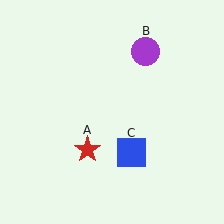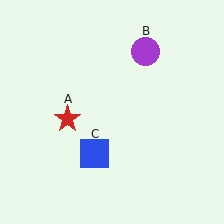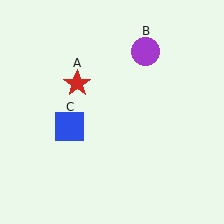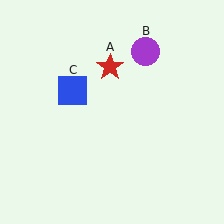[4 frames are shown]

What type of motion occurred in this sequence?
The red star (object A), blue square (object C) rotated clockwise around the center of the scene.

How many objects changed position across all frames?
2 objects changed position: red star (object A), blue square (object C).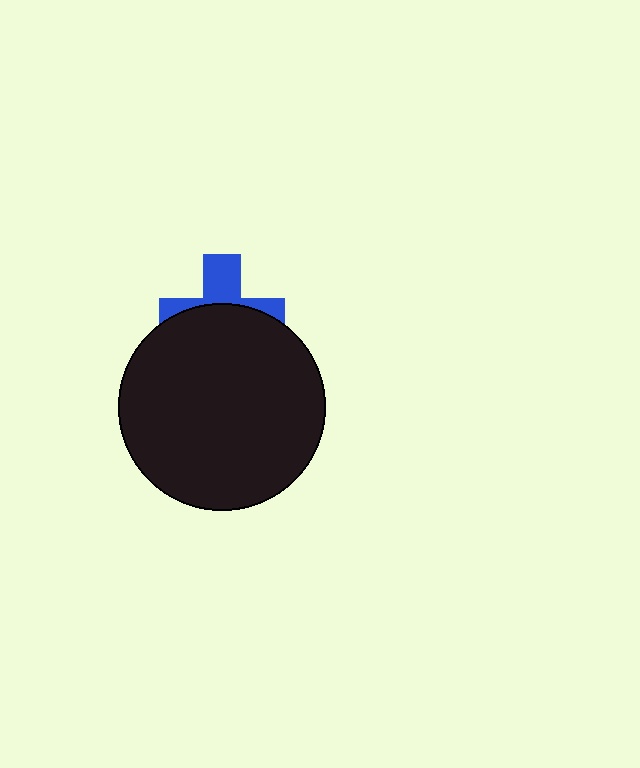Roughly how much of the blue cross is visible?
A small part of it is visible (roughly 40%).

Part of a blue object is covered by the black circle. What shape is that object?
It is a cross.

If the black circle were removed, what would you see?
You would see the complete blue cross.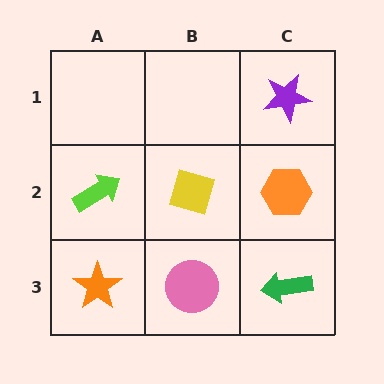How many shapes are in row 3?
3 shapes.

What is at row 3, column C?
A green arrow.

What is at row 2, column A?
A lime arrow.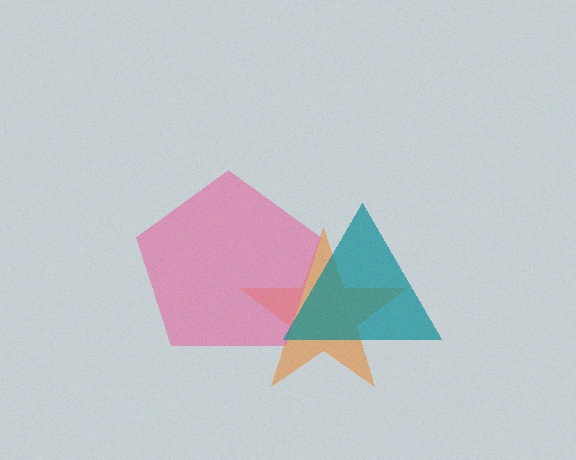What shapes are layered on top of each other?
The layered shapes are: an orange star, a pink pentagon, a teal triangle.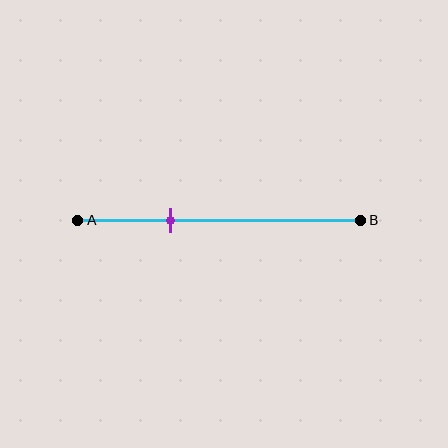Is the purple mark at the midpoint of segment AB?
No, the mark is at about 35% from A, not at the 50% midpoint.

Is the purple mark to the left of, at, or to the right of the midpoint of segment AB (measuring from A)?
The purple mark is to the left of the midpoint of segment AB.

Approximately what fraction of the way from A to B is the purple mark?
The purple mark is approximately 35% of the way from A to B.